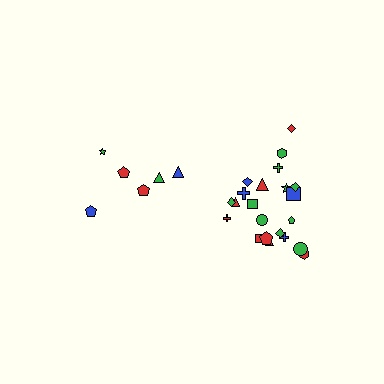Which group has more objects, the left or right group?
The right group.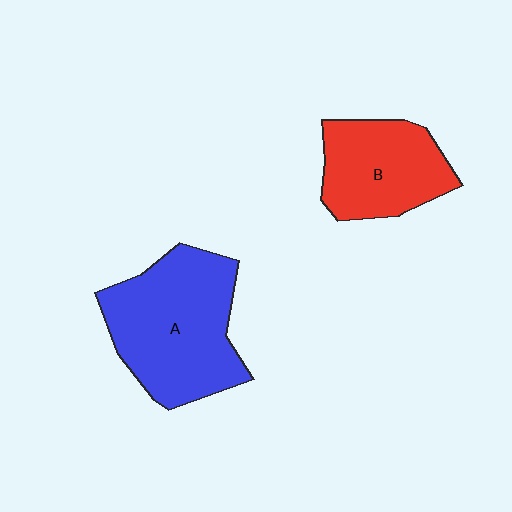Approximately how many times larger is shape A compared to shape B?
Approximately 1.5 times.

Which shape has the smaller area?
Shape B (red).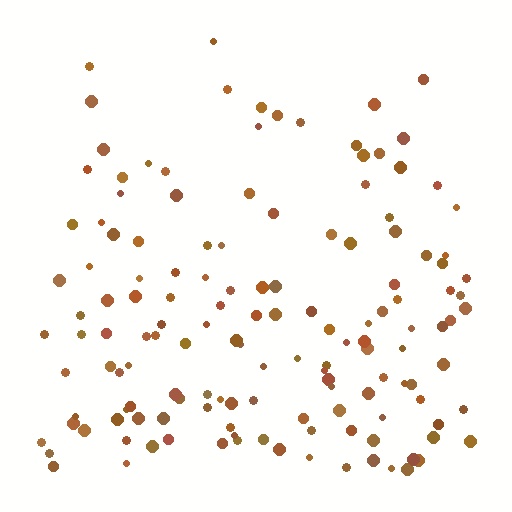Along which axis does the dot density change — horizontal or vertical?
Vertical.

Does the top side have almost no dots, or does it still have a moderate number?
Still a moderate number, just noticeably fewer than the bottom.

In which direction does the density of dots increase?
From top to bottom, with the bottom side densest.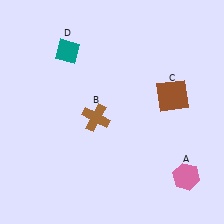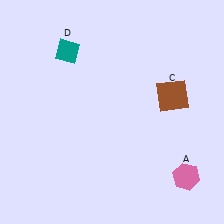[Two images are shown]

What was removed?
The brown cross (B) was removed in Image 2.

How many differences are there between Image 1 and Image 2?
There is 1 difference between the two images.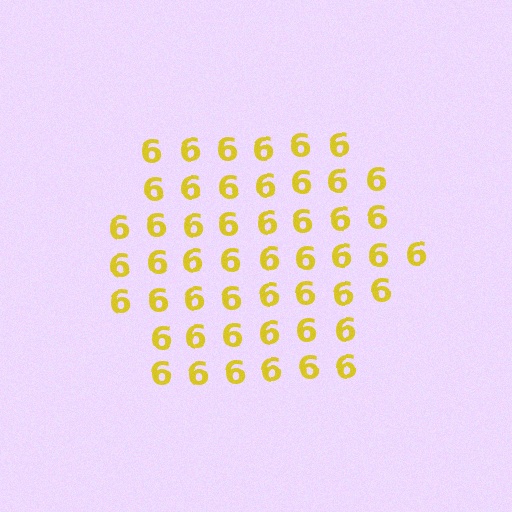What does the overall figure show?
The overall figure shows a hexagon.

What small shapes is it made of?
It is made of small digit 6's.